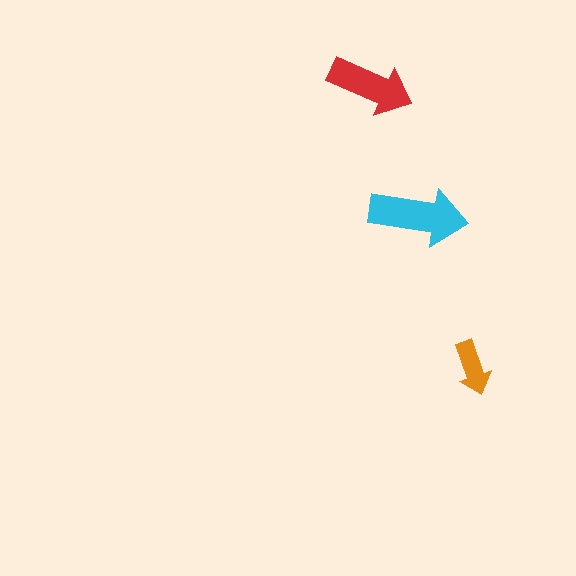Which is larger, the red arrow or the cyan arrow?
The cyan one.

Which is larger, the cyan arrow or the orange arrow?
The cyan one.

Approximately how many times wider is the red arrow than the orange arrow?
About 1.5 times wider.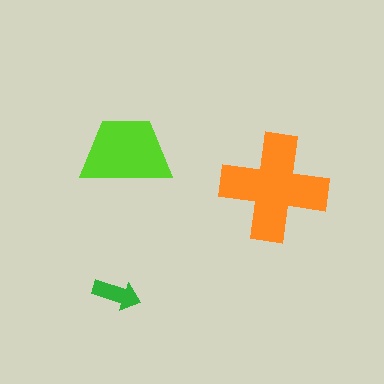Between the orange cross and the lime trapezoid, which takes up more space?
The orange cross.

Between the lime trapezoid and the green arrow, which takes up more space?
The lime trapezoid.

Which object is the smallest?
The green arrow.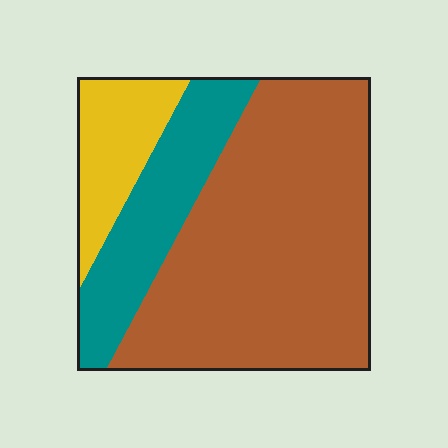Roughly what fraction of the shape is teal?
Teal takes up less than a quarter of the shape.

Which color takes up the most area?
Brown, at roughly 65%.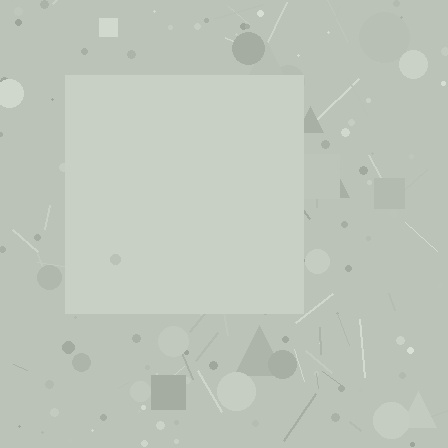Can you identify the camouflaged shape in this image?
The camouflaged shape is a square.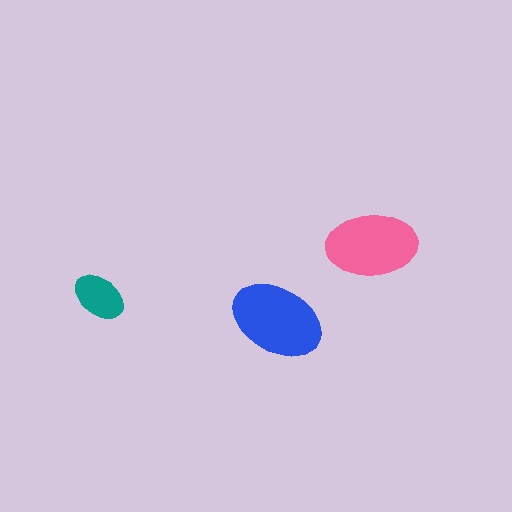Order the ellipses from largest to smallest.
the blue one, the pink one, the teal one.